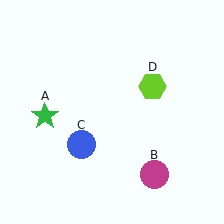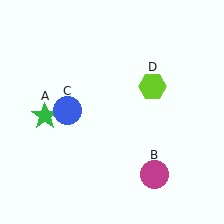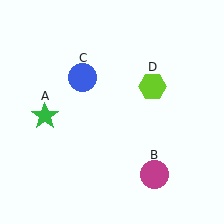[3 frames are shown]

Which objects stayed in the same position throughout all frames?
Green star (object A) and magenta circle (object B) and lime hexagon (object D) remained stationary.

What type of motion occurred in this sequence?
The blue circle (object C) rotated clockwise around the center of the scene.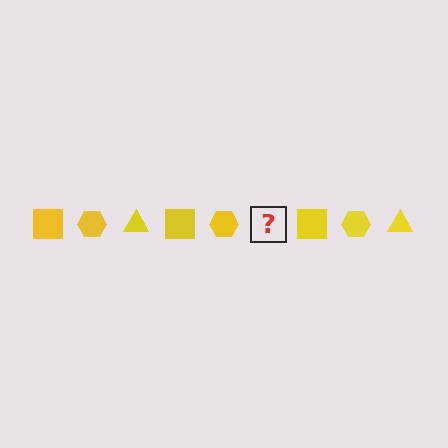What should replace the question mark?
The question mark should be replaced with a yellow triangle.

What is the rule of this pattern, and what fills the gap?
The rule is that the pattern cycles through square, hexagon, triangle shapes in yellow. The gap should be filled with a yellow triangle.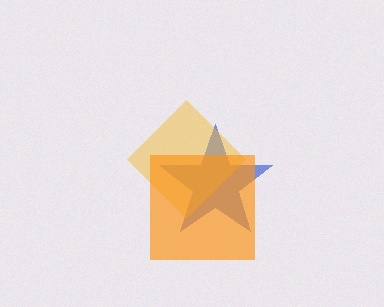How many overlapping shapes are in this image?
There are 3 overlapping shapes in the image.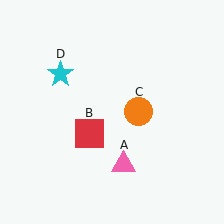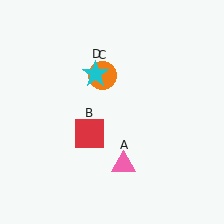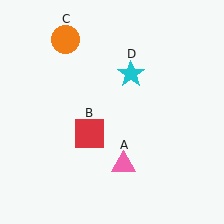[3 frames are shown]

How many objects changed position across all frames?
2 objects changed position: orange circle (object C), cyan star (object D).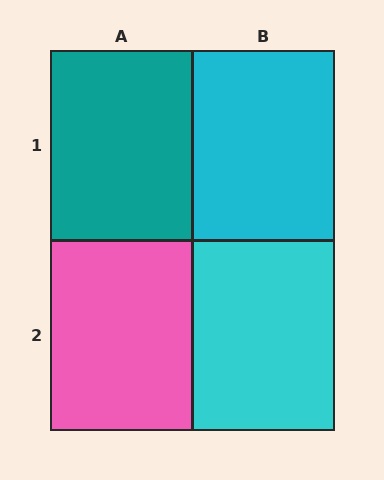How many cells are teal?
1 cell is teal.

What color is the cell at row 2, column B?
Cyan.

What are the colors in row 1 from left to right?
Teal, cyan.